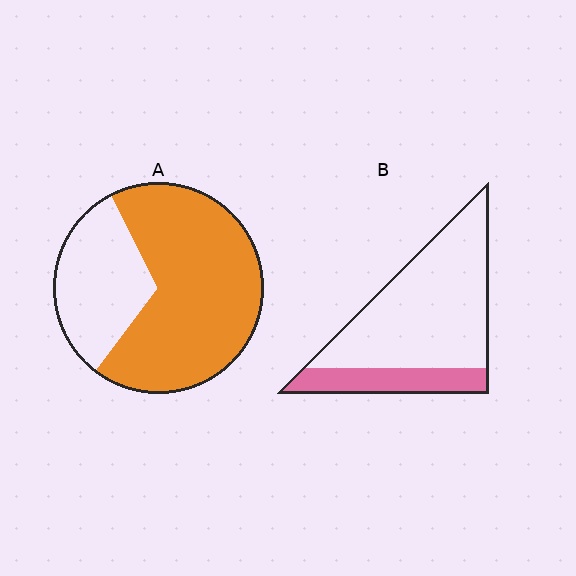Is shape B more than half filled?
No.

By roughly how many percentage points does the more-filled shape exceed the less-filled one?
By roughly 45 percentage points (A over B).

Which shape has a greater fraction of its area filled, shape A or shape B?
Shape A.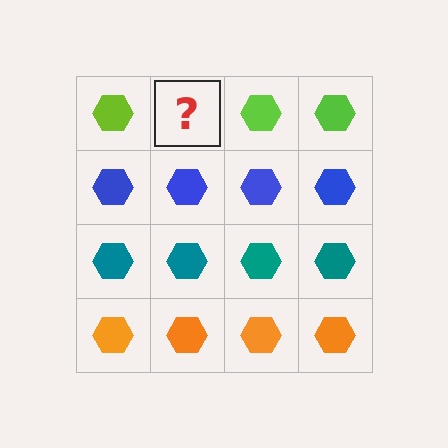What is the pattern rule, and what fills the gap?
The rule is that each row has a consistent color. The gap should be filled with a lime hexagon.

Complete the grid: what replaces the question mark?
The question mark should be replaced with a lime hexagon.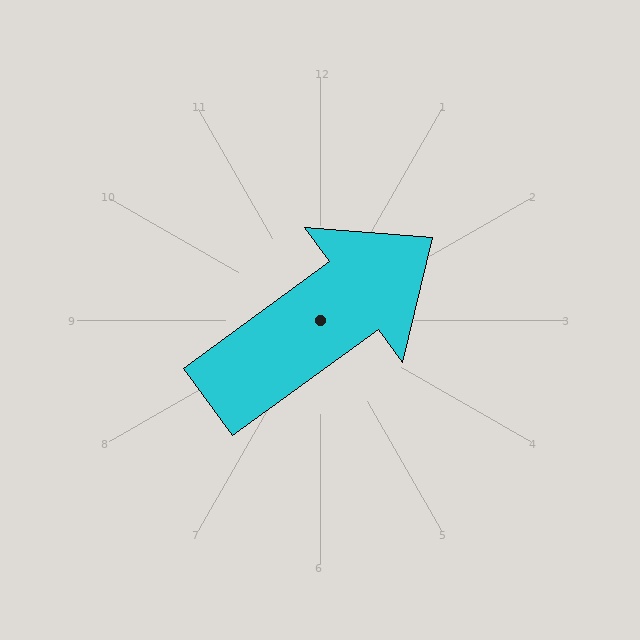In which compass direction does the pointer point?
Northeast.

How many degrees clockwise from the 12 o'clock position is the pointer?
Approximately 54 degrees.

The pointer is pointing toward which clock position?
Roughly 2 o'clock.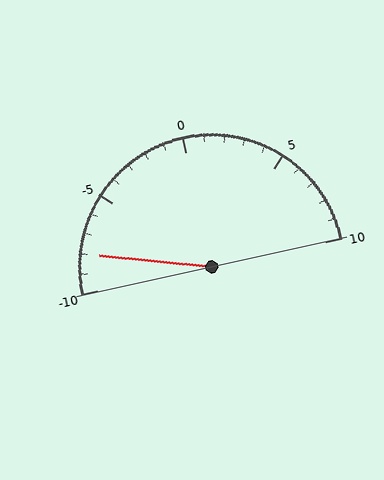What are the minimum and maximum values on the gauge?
The gauge ranges from -10 to 10.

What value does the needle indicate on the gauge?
The needle indicates approximately -8.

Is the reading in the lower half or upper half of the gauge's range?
The reading is in the lower half of the range (-10 to 10).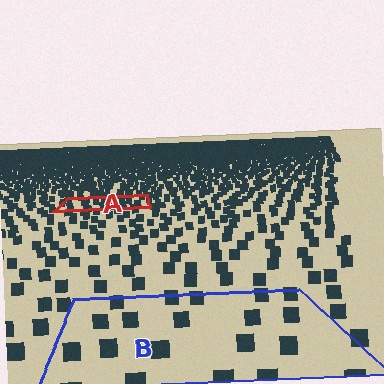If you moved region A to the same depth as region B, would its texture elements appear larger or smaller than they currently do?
They would appear larger. At a closer depth, the same texture elements are projected at a bigger on-screen size.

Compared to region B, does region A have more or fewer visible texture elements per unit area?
Region A has more texture elements per unit area — they are packed more densely because it is farther away.